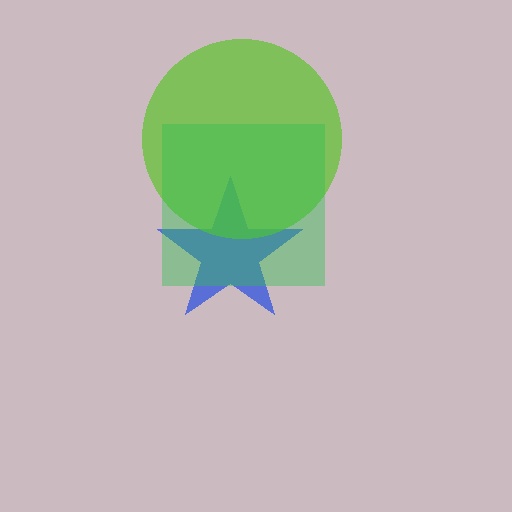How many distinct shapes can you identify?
There are 3 distinct shapes: a blue star, a lime circle, a green square.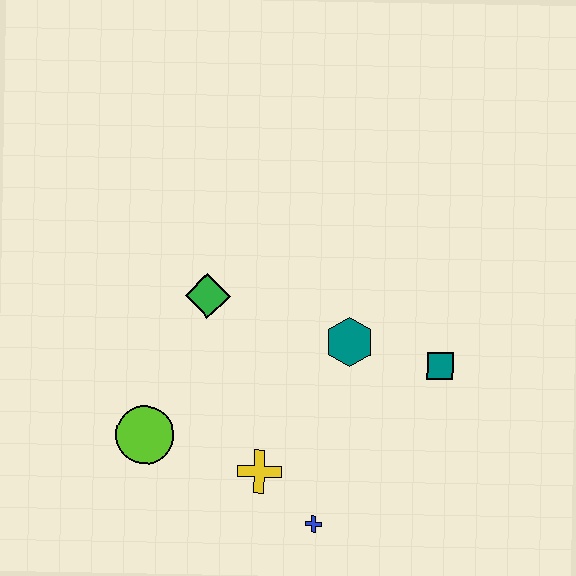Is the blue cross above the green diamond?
No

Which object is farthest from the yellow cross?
The teal square is farthest from the yellow cross.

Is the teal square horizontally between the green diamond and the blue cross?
No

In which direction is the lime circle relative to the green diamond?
The lime circle is below the green diamond.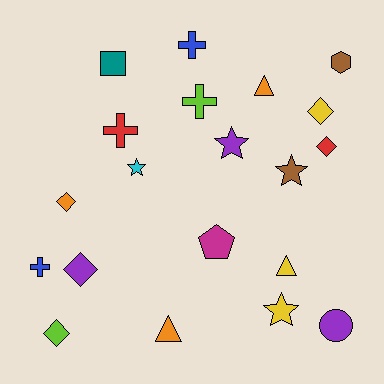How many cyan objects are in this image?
There is 1 cyan object.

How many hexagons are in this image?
There is 1 hexagon.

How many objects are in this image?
There are 20 objects.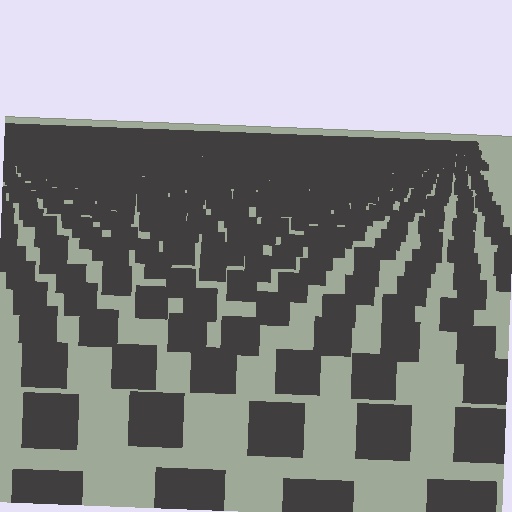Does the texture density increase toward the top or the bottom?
Density increases toward the top.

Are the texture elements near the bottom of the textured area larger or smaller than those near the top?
Larger. Near the bottom, elements are closer to the viewer and appear at a bigger on-screen size.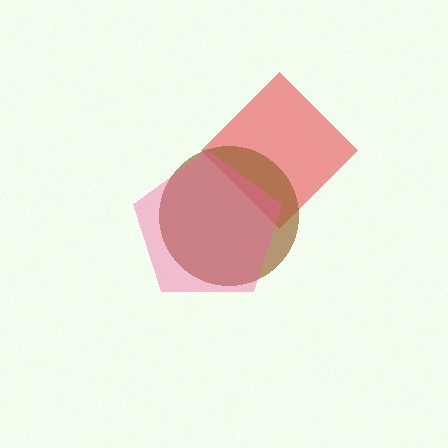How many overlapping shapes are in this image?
There are 3 overlapping shapes in the image.